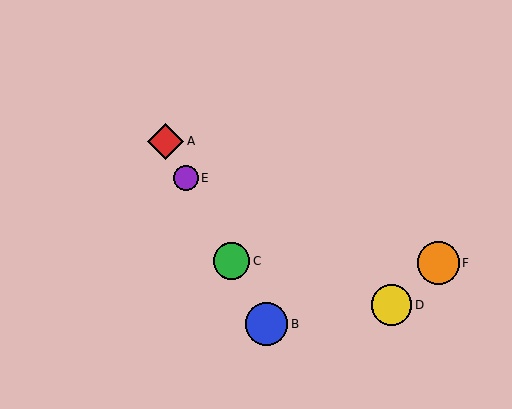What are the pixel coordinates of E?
Object E is at (186, 178).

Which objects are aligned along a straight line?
Objects A, B, C, E are aligned along a straight line.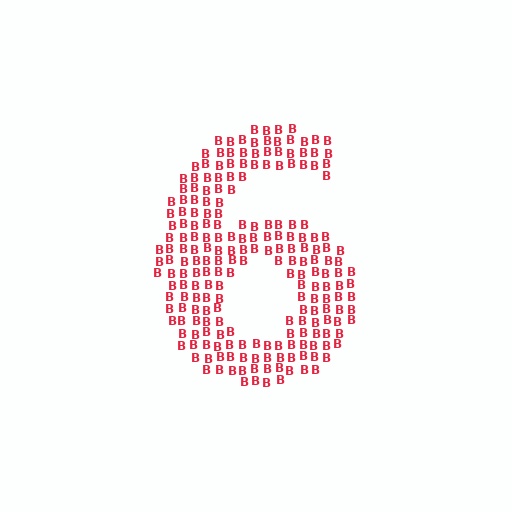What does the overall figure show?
The overall figure shows the digit 6.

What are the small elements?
The small elements are letter B's.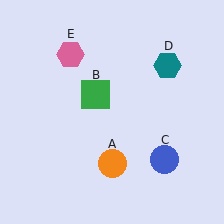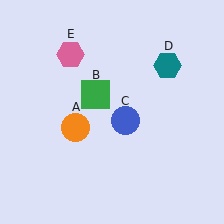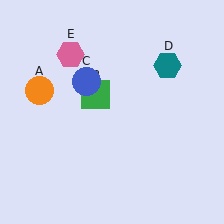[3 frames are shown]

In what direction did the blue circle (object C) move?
The blue circle (object C) moved up and to the left.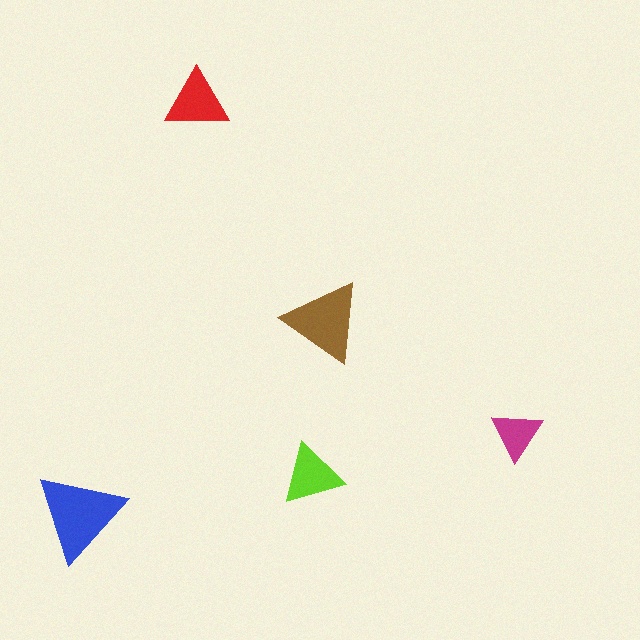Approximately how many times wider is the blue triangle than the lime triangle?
About 1.5 times wider.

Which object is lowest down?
The blue triangle is bottommost.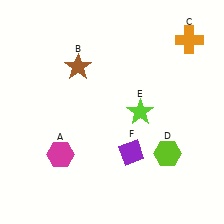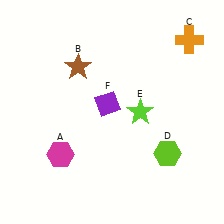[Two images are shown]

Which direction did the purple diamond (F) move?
The purple diamond (F) moved up.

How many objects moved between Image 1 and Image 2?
1 object moved between the two images.